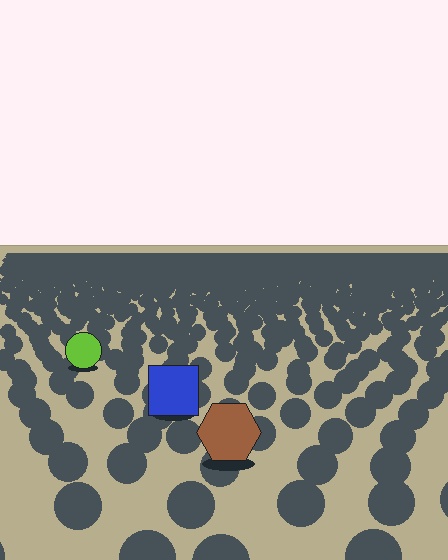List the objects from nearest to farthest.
From nearest to farthest: the brown hexagon, the blue square, the lime circle.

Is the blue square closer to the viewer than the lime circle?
Yes. The blue square is closer — you can tell from the texture gradient: the ground texture is coarser near it.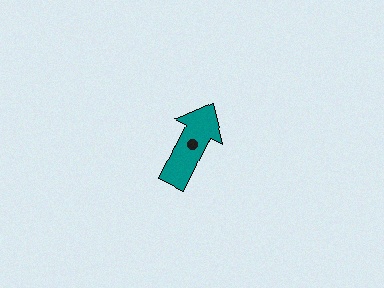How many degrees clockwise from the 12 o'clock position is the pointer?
Approximately 26 degrees.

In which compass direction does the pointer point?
Northeast.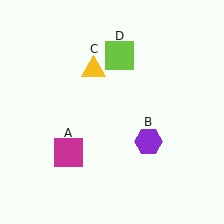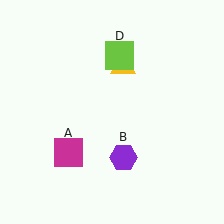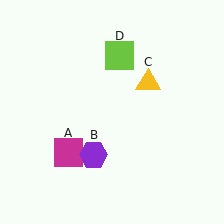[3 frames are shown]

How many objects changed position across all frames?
2 objects changed position: purple hexagon (object B), yellow triangle (object C).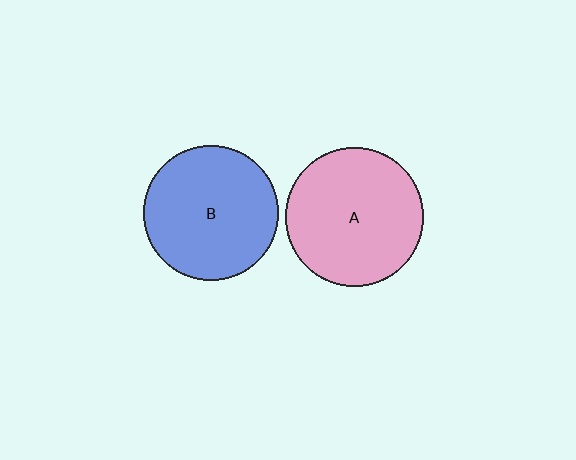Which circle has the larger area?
Circle A (pink).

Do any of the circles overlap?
No, none of the circles overlap.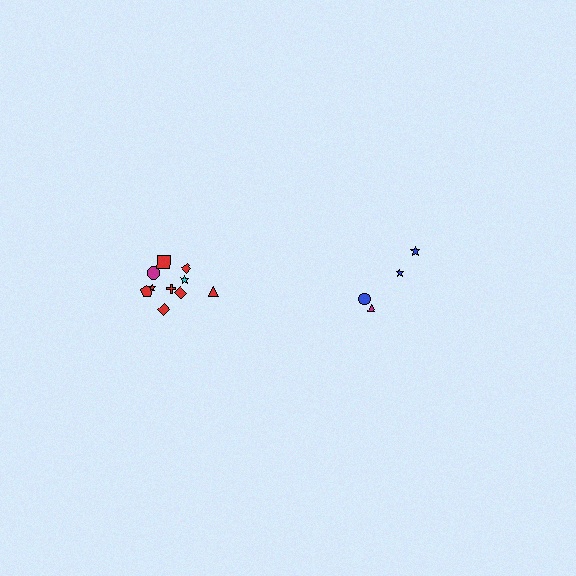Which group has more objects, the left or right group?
The left group.